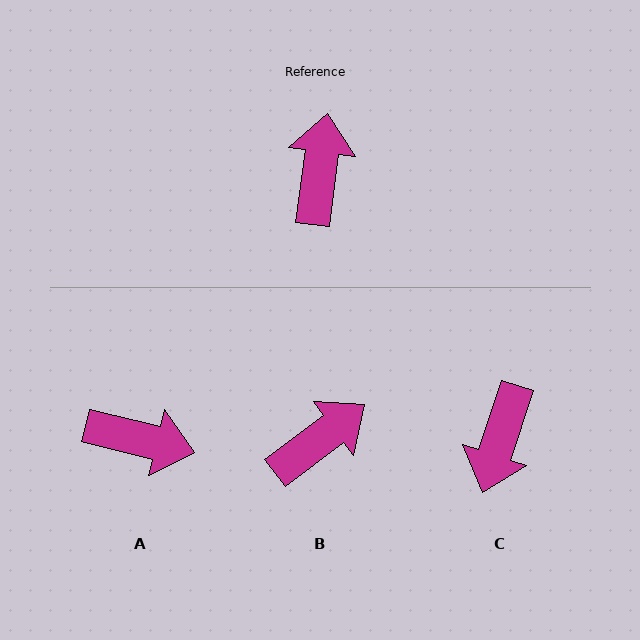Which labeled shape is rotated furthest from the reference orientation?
C, about 169 degrees away.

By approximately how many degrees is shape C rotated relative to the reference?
Approximately 169 degrees counter-clockwise.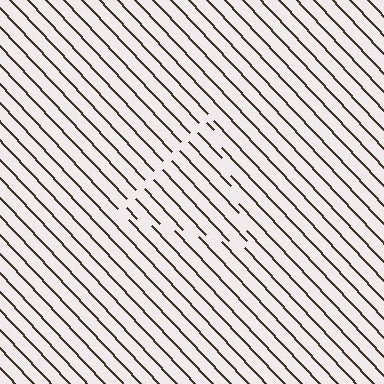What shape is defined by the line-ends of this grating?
An illusory triangle. The interior of the shape contains the same grating, shifted by half a period — the contour is defined by the phase discontinuity where line-ends from the inner and outer gratings abut.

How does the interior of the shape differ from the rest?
The interior of the shape contains the same grating, shifted by half a period — the contour is defined by the phase discontinuity where line-ends from the inner and outer gratings abut.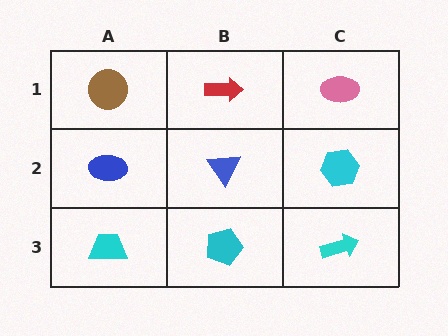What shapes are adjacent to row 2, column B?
A red arrow (row 1, column B), a cyan pentagon (row 3, column B), a blue ellipse (row 2, column A), a cyan hexagon (row 2, column C).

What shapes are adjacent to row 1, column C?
A cyan hexagon (row 2, column C), a red arrow (row 1, column B).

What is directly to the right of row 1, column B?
A pink ellipse.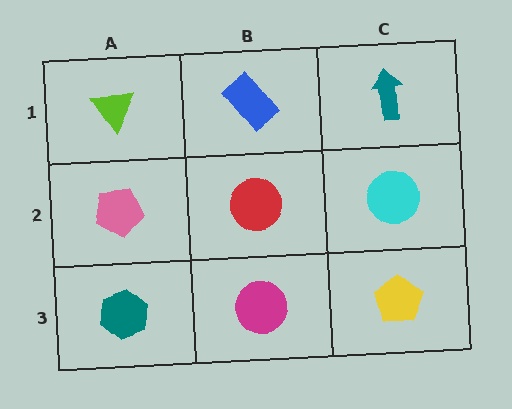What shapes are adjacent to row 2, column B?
A blue rectangle (row 1, column B), a magenta circle (row 3, column B), a pink pentagon (row 2, column A), a cyan circle (row 2, column C).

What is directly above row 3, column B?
A red circle.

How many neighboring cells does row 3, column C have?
2.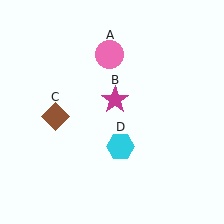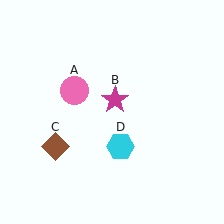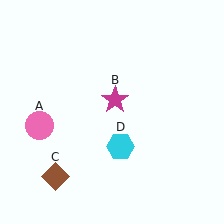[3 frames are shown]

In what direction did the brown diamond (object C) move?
The brown diamond (object C) moved down.